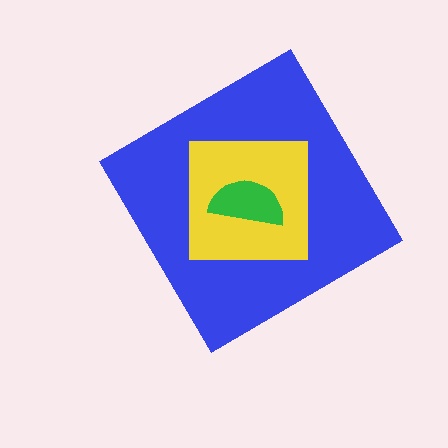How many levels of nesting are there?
3.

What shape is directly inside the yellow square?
The green semicircle.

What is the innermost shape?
The green semicircle.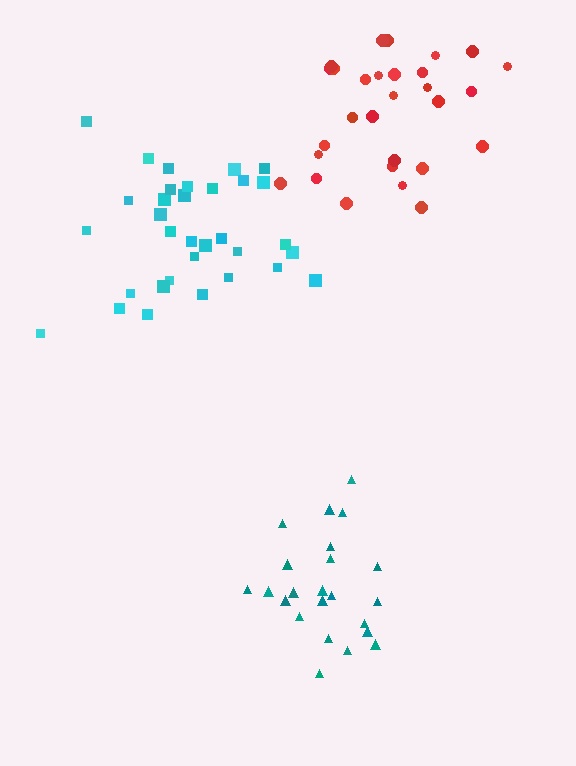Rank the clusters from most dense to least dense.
teal, cyan, red.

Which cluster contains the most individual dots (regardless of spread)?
Cyan (33).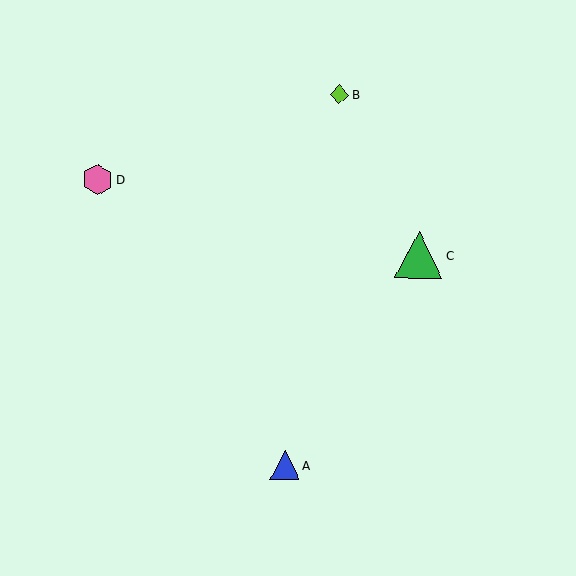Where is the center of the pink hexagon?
The center of the pink hexagon is at (98, 180).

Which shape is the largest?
The green triangle (labeled C) is the largest.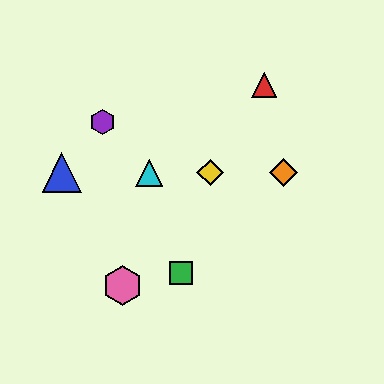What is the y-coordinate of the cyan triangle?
The cyan triangle is at y≈173.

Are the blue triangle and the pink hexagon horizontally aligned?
No, the blue triangle is at y≈173 and the pink hexagon is at y≈285.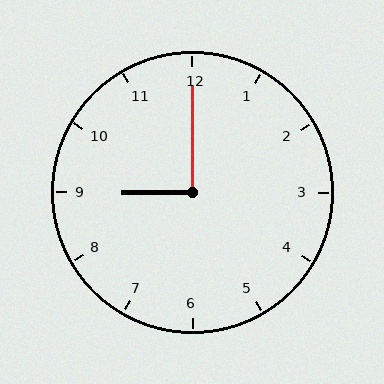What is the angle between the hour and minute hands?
Approximately 90 degrees.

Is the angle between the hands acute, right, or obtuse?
It is right.